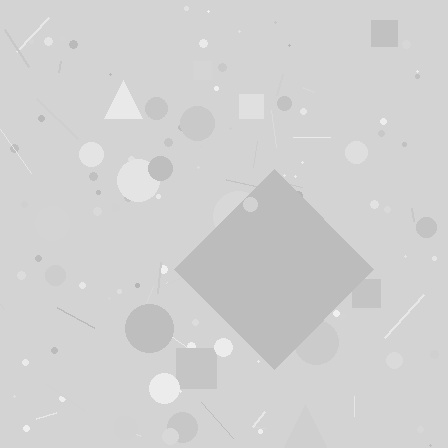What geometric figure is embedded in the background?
A diamond is embedded in the background.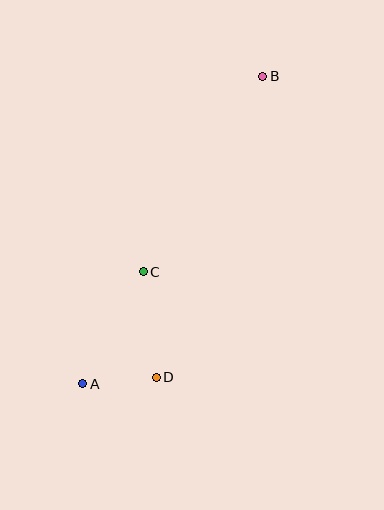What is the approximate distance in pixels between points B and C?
The distance between B and C is approximately 229 pixels.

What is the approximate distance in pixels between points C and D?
The distance between C and D is approximately 107 pixels.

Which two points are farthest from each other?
Points A and B are farthest from each other.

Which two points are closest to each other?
Points A and D are closest to each other.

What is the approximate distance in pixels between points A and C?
The distance between A and C is approximately 128 pixels.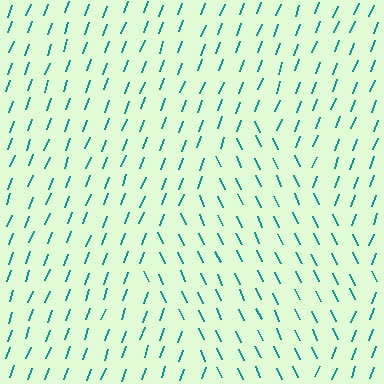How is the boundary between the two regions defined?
The boundary is defined purely by a change in line orientation (approximately 45 degrees difference). All lines are the same color and thickness.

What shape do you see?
I see a diamond.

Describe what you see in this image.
The image is filled with small teal line segments. A diamond region in the image has lines oriented differently from the surrounding lines, creating a visible texture boundary.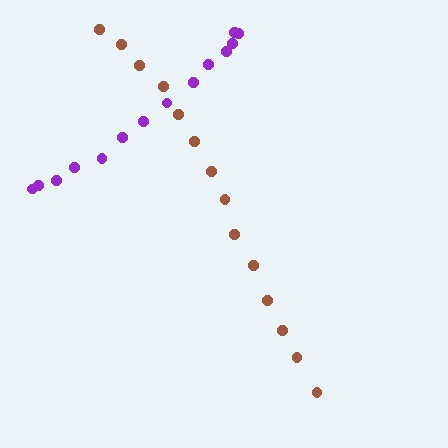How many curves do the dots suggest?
There are 2 distinct paths.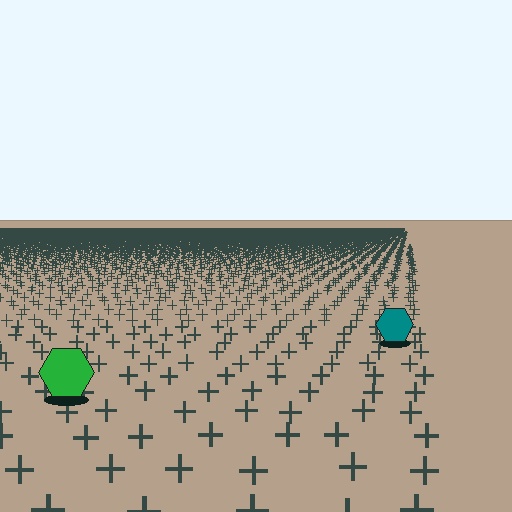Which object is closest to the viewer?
The green hexagon is closest. The texture marks near it are larger and more spread out.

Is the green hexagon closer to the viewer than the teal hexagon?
Yes. The green hexagon is closer — you can tell from the texture gradient: the ground texture is coarser near it.